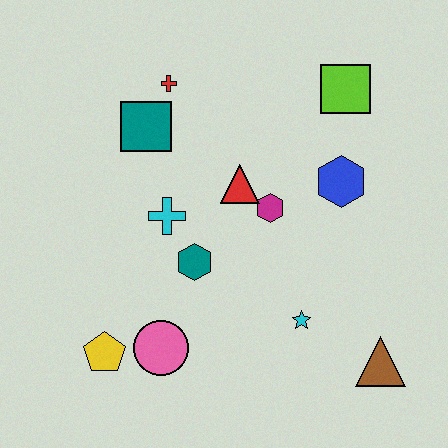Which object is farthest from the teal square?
The brown triangle is farthest from the teal square.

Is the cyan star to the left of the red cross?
No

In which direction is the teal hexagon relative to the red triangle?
The teal hexagon is below the red triangle.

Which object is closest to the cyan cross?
The teal hexagon is closest to the cyan cross.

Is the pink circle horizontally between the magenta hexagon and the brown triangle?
No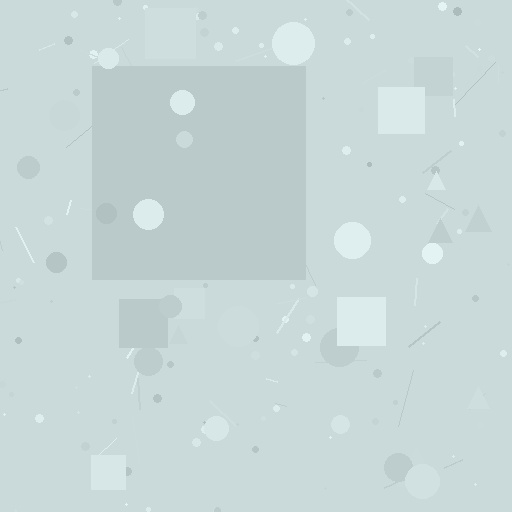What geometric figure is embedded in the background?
A square is embedded in the background.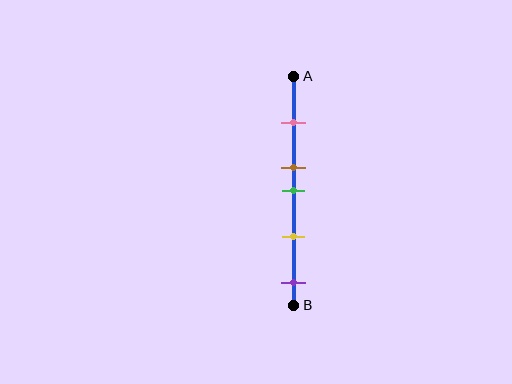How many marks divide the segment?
There are 5 marks dividing the segment.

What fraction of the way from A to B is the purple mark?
The purple mark is approximately 90% (0.9) of the way from A to B.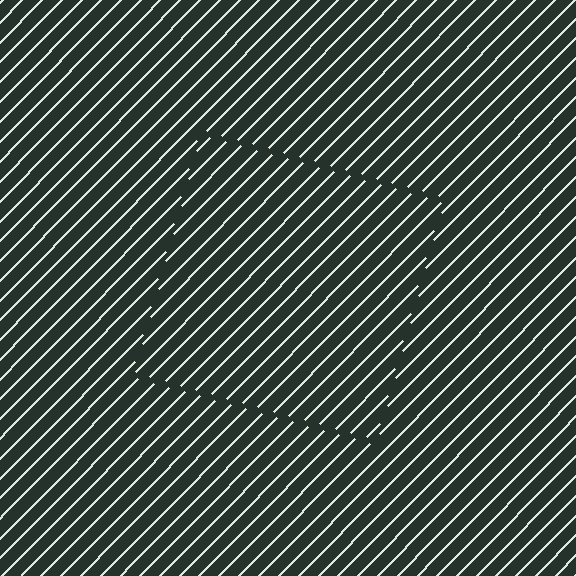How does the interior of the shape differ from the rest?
The interior of the shape contains the same grating, shifted by half a period — the contour is defined by the phase discontinuity where line-ends from the inner and outer gratings abut.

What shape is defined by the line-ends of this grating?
An illusory square. The interior of the shape contains the same grating, shifted by half a period — the contour is defined by the phase discontinuity where line-ends from the inner and outer gratings abut.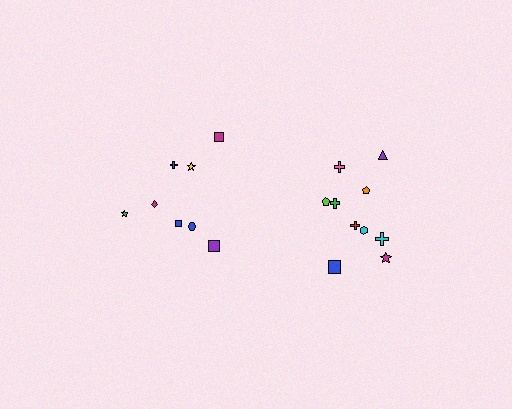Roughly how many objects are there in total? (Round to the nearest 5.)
Roughly 20 objects in total.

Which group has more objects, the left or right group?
The right group.